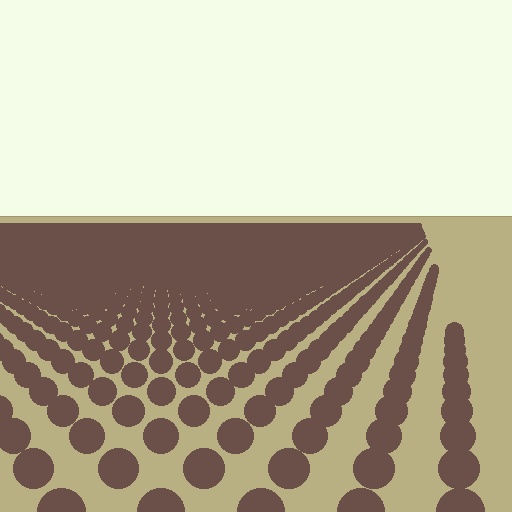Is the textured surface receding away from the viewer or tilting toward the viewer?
The surface is receding away from the viewer. Texture elements get smaller and denser toward the top.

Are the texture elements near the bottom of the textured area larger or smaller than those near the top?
Larger. Near the bottom, elements are closer to the viewer and appear at a bigger on-screen size.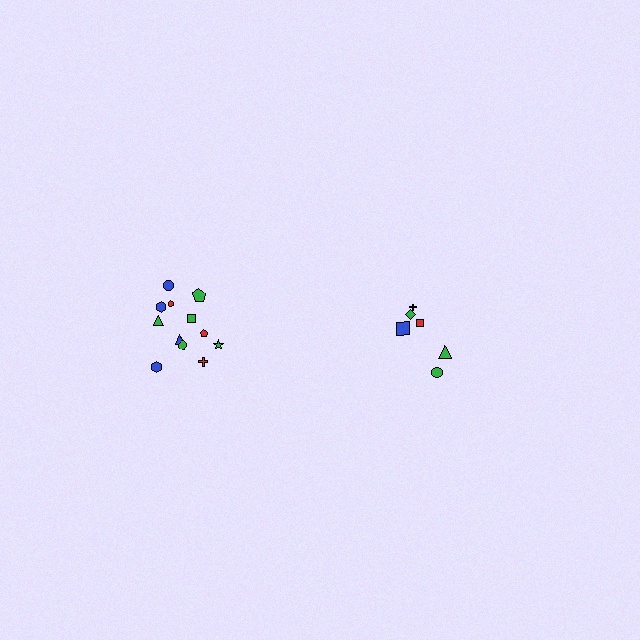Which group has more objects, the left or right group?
The left group.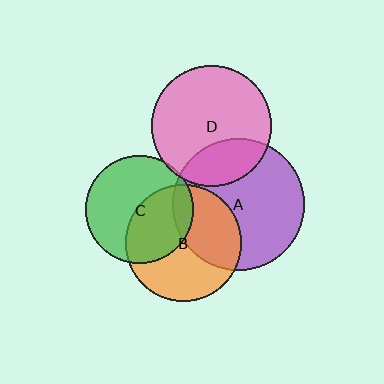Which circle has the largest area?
Circle A (purple).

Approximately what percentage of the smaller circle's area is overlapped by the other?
Approximately 45%.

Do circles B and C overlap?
Yes.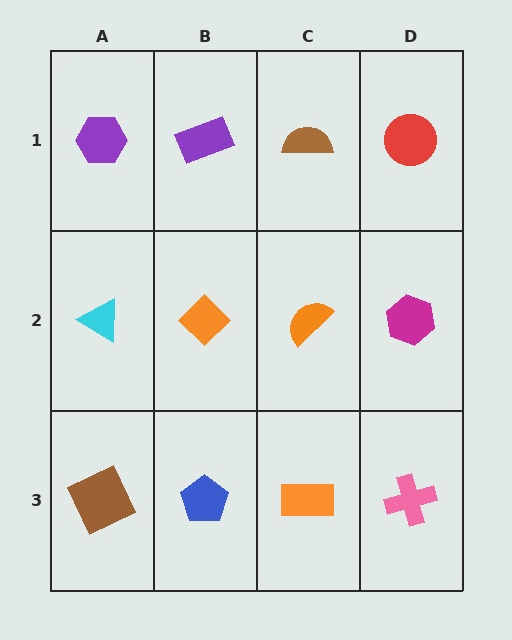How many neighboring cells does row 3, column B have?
3.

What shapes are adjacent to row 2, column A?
A purple hexagon (row 1, column A), a brown square (row 3, column A), an orange diamond (row 2, column B).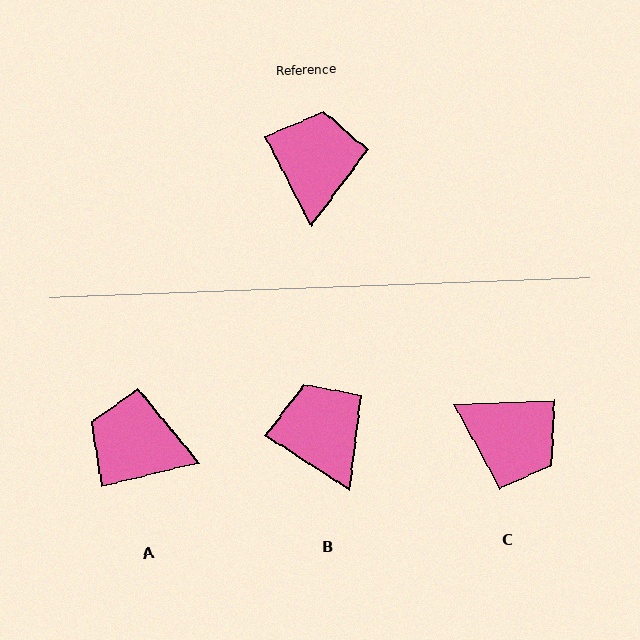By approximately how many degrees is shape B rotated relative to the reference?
Approximately 30 degrees counter-clockwise.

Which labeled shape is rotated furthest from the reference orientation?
C, about 115 degrees away.